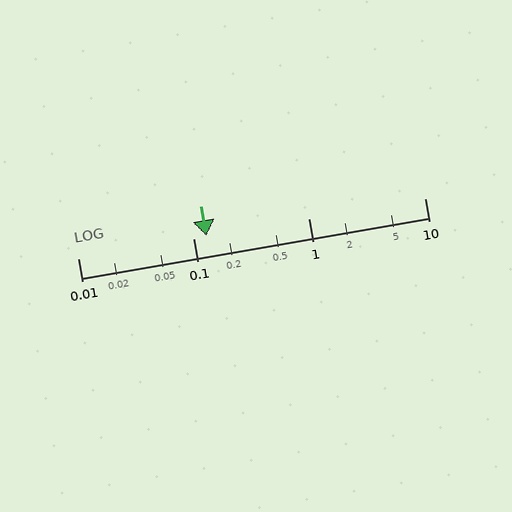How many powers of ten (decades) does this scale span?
The scale spans 3 decades, from 0.01 to 10.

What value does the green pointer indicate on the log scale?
The pointer indicates approximately 0.13.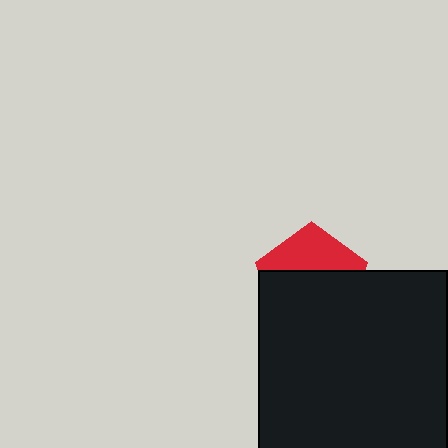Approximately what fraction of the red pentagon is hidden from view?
Roughly 63% of the red pentagon is hidden behind the black square.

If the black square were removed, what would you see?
You would see the complete red pentagon.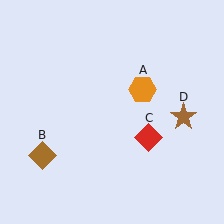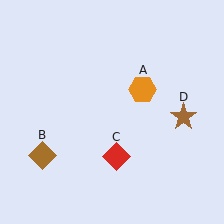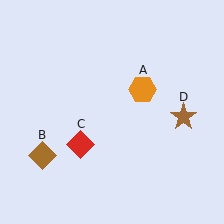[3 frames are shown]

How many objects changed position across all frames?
1 object changed position: red diamond (object C).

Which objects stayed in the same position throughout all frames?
Orange hexagon (object A) and brown diamond (object B) and brown star (object D) remained stationary.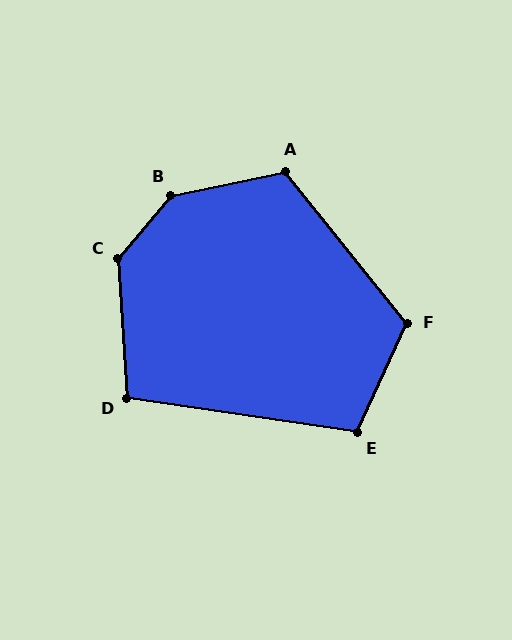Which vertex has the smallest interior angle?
D, at approximately 102 degrees.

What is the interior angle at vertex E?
Approximately 106 degrees (obtuse).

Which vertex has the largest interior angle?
B, at approximately 141 degrees.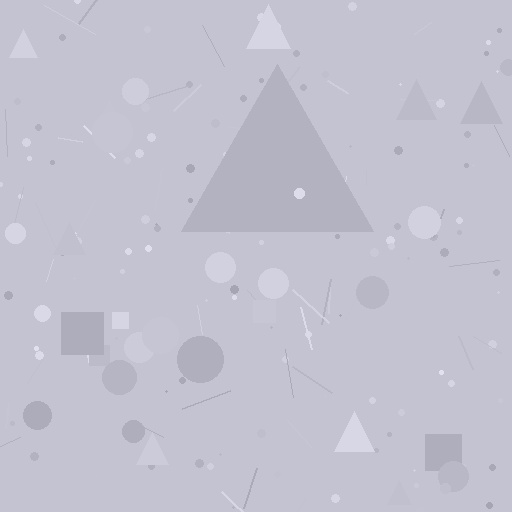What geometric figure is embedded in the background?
A triangle is embedded in the background.